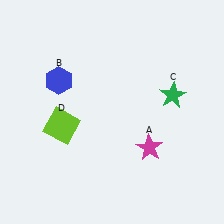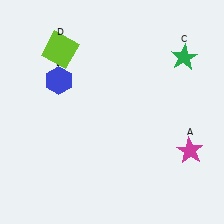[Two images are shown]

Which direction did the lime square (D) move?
The lime square (D) moved up.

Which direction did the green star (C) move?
The green star (C) moved up.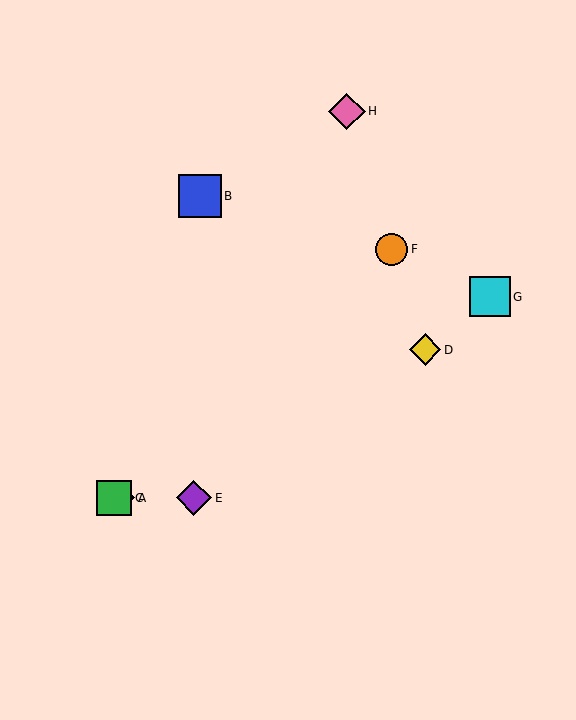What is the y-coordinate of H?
Object H is at y≈111.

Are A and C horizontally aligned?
Yes, both are at y≈498.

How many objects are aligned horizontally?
3 objects (A, C, E) are aligned horizontally.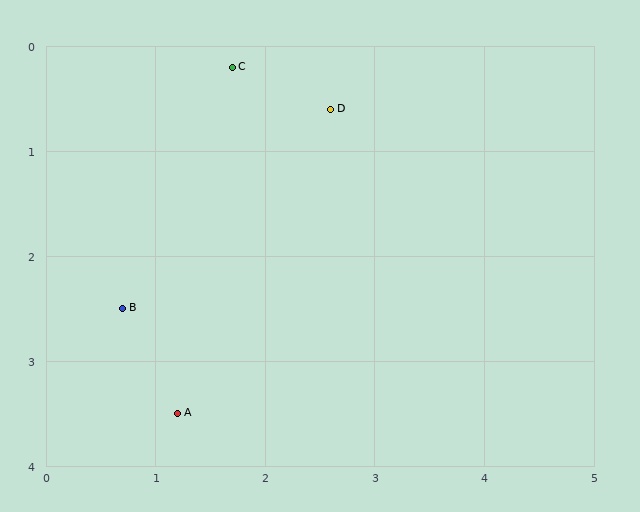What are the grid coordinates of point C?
Point C is at approximately (1.7, 0.2).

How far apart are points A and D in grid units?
Points A and D are about 3.2 grid units apart.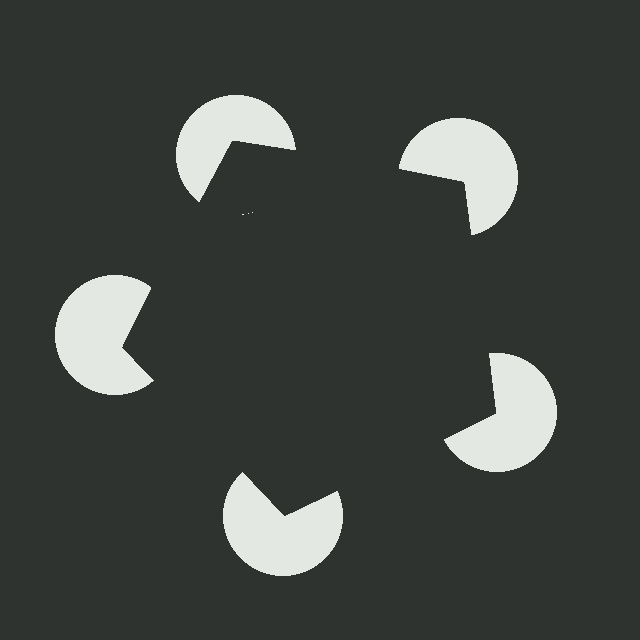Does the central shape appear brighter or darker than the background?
It typically appears slightly darker than the background, even though no actual brightness change is drawn.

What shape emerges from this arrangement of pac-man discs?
An illusory pentagon — its edges are inferred from the aligned wedge cuts in the pac-man discs, not physically drawn.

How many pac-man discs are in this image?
There are 5 — one at each vertex of the illusory pentagon.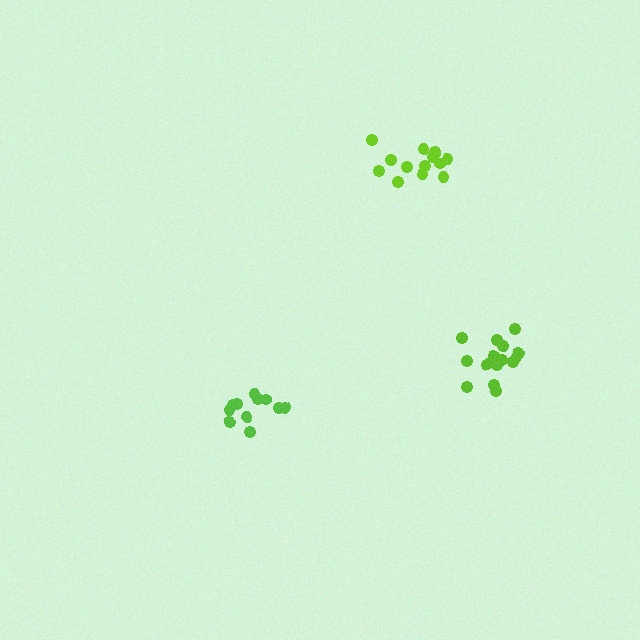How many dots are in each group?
Group 1: 11 dots, Group 2: 15 dots, Group 3: 13 dots (39 total).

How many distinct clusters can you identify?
There are 3 distinct clusters.